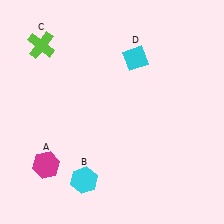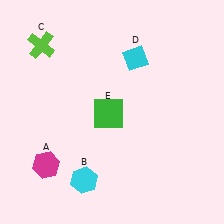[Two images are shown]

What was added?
A green square (E) was added in Image 2.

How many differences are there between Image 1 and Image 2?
There is 1 difference between the two images.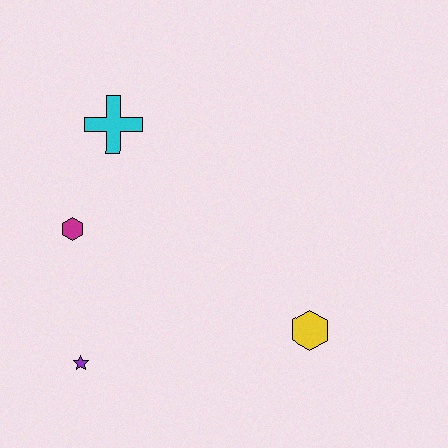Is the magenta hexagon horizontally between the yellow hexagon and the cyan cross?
No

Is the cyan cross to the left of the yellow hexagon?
Yes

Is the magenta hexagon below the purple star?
No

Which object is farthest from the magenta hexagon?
The yellow hexagon is farthest from the magenta hexagon.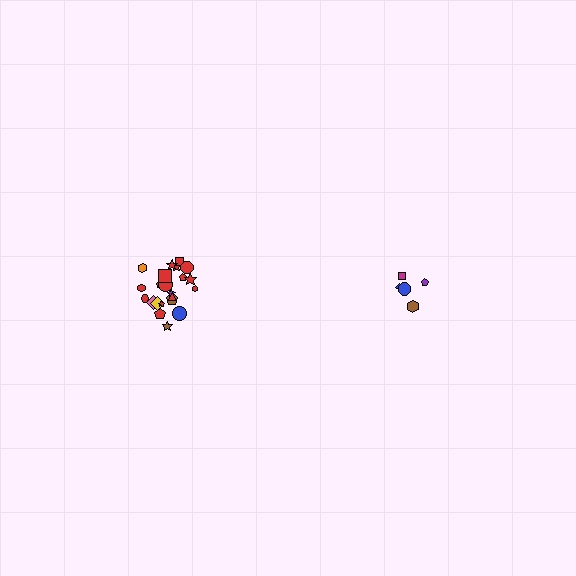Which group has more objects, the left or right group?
The left group.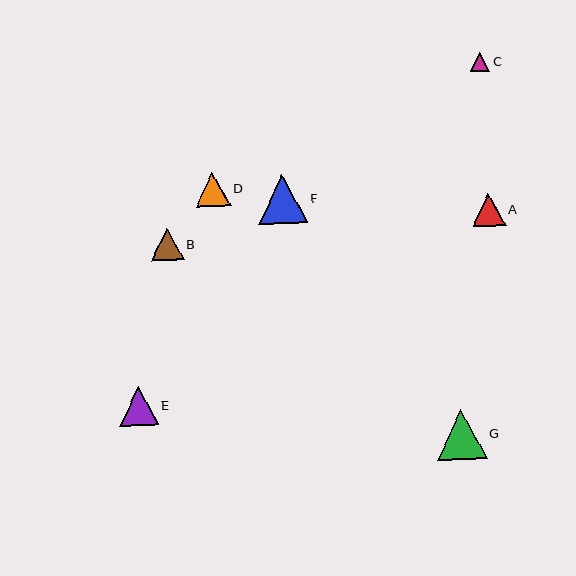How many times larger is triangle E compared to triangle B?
Triangle E is approximately 1.2 times the size of triangle B.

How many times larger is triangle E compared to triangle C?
Triangle E is approximately 2.0 times the size of triangle C.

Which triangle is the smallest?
Triangle C is the smallest with a size of approximately 19 pixels.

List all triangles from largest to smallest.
From largest to smallest: G, F, E, D, A, B, C.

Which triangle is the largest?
Triangle G is the largest with a size of approximately 50 pixels.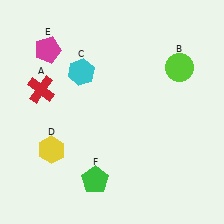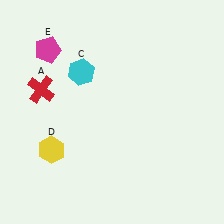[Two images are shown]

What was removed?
The lime circle (B), the green pentagon (F) were removed in Image 2.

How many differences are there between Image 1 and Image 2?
There are 2 differences between the two images.